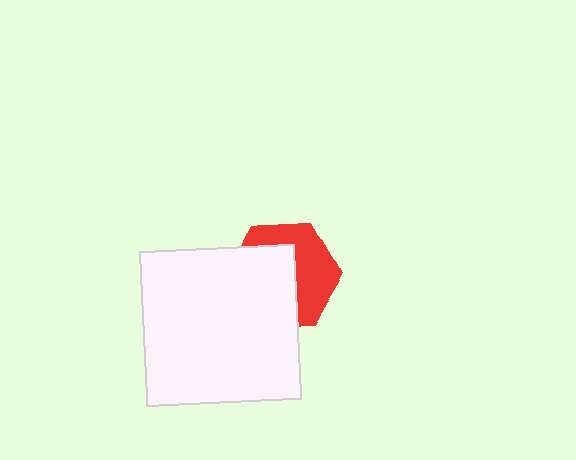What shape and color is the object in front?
The object in front is a white square.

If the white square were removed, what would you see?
You would see the complete red hexagon.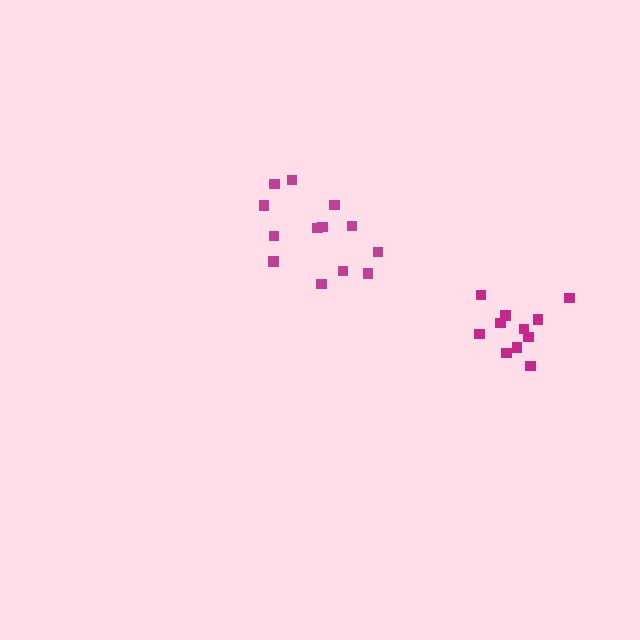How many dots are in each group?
Group 1: 13 dots, Group 2: 11 dots (24 total).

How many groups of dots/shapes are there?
There are 2 groups.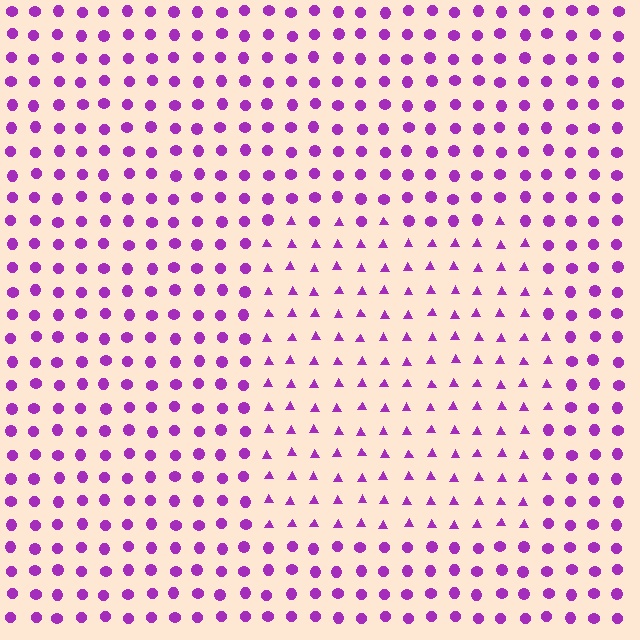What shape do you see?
I see a rectangle.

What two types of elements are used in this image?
The image uses triangles inside the rectangle region and circles outside it.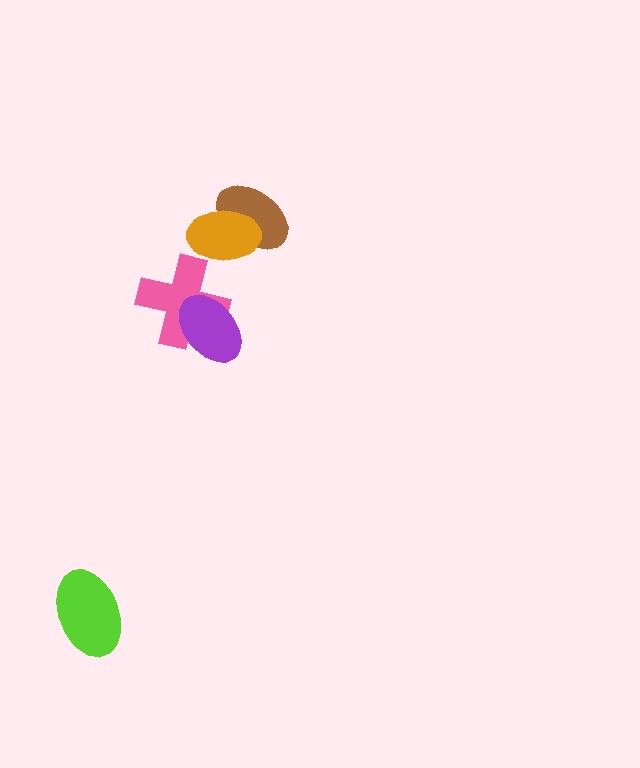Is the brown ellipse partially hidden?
Yes, it is partially covered by another shape.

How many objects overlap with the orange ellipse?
1 object overlaps with the orange ellipse.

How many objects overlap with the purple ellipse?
1 object overlaps with the purple ellipse.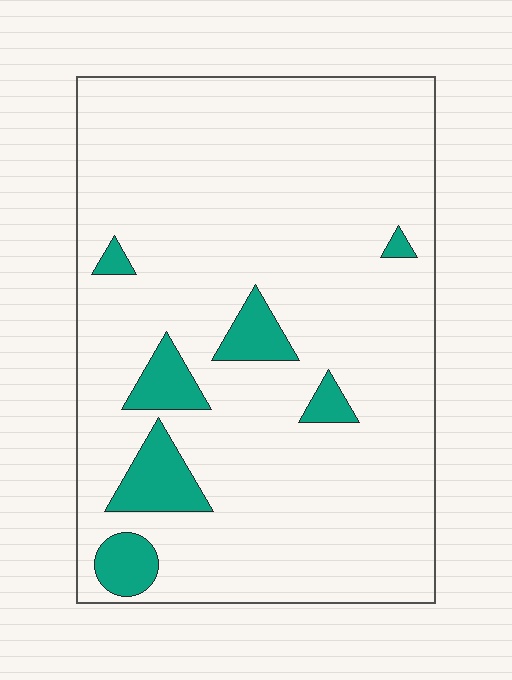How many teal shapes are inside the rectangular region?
7.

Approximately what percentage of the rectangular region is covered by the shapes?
Approximately 10%.